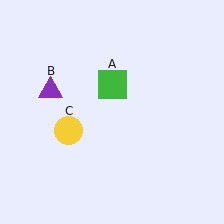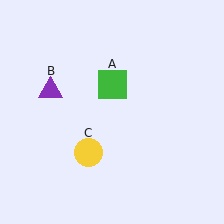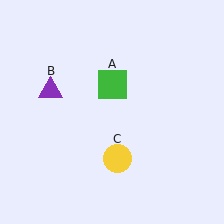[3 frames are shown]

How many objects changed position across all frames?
1 object changed position: yellow circle (object C).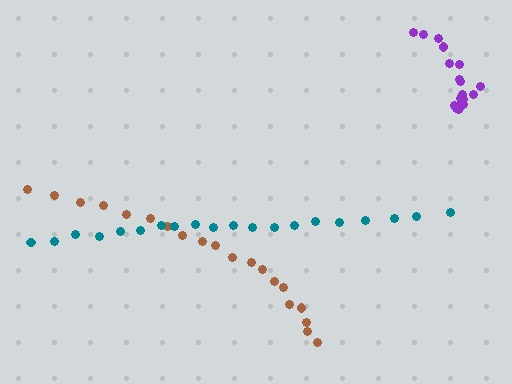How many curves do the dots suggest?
There are 3 distinct paths.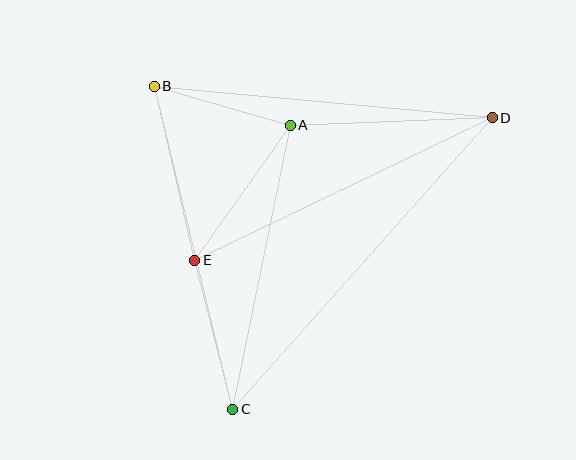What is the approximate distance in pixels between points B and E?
The distance between B and E is approximately 178 pixels.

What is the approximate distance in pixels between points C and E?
The distance between C and E is approximately 154 pixels.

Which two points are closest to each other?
Points A and B are closest to each other.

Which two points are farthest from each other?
Points C and D are farthest from each other.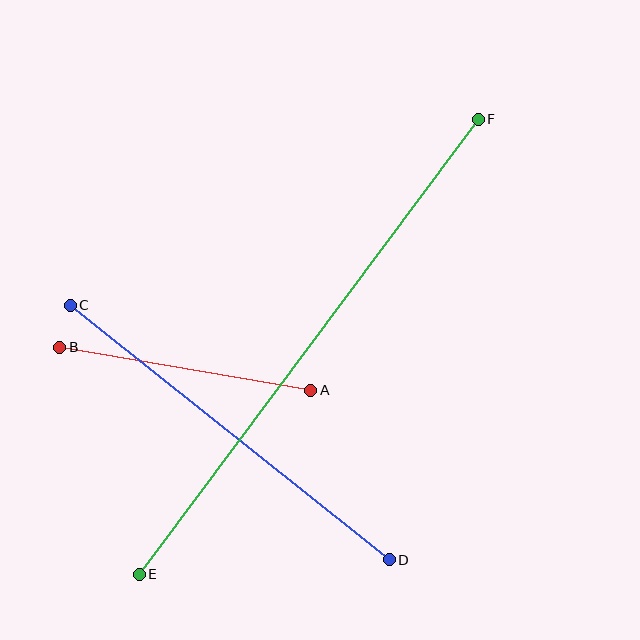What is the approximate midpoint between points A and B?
The midpoint is at approximately (185, 369) pixels.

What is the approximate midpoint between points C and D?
The midpoint is at approximately (230, 432) pixels.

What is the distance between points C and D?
The distance is approximately 408 pixels.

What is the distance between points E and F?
The distance is approximately 567 pixels.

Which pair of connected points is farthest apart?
Points E and F are farthest apart.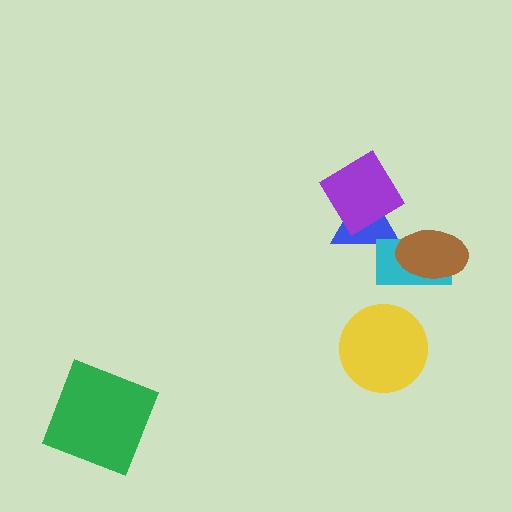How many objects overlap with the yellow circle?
0 objects overlap with the yellow circle.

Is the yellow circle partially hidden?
No, no other shape covers it.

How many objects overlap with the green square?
0 objects overlap with the green square.